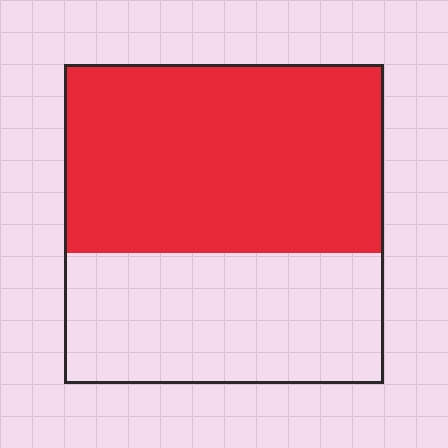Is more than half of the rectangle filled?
Yes.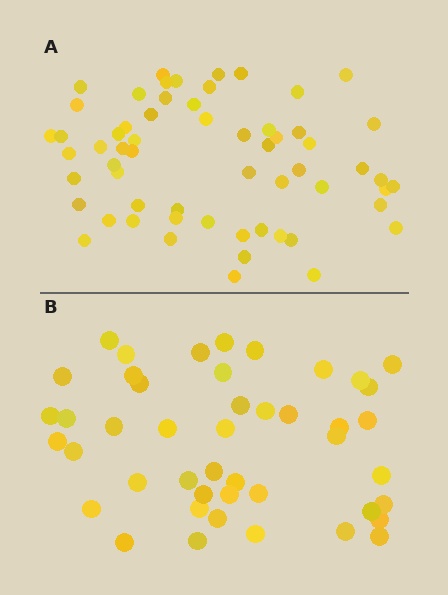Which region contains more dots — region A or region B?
Region A (the top region) has more dots.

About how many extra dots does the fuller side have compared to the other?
Region A has approximately 15 more dots than region B.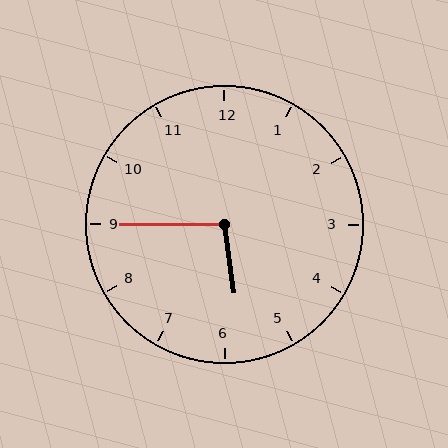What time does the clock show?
5:45.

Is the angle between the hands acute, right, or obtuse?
It is obtuse.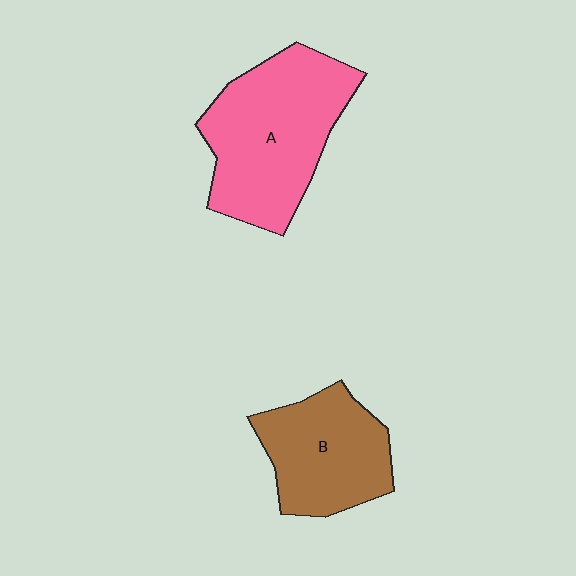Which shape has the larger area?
Shape A (pink).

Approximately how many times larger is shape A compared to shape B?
Approximately 1.4 times.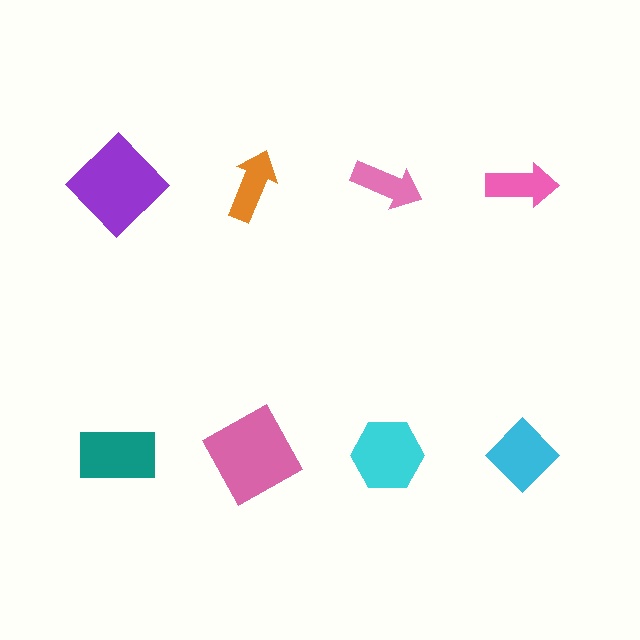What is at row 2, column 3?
A cyan hexagon.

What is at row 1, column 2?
An orange arrow.